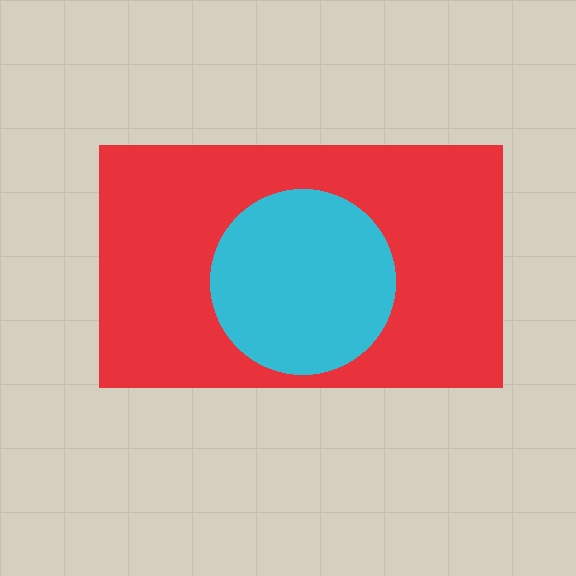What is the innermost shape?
The cyan circle.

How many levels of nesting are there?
2.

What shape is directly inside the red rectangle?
The cyan circle.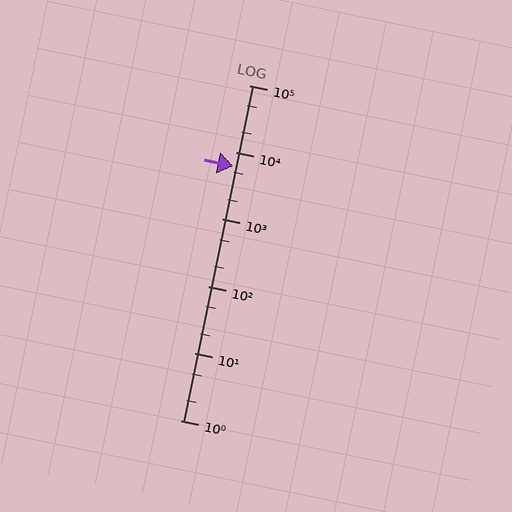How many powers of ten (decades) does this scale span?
The scale spans 5 decades, from 1 to 100000.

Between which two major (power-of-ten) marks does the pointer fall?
The pointer is between 1000 and 10000.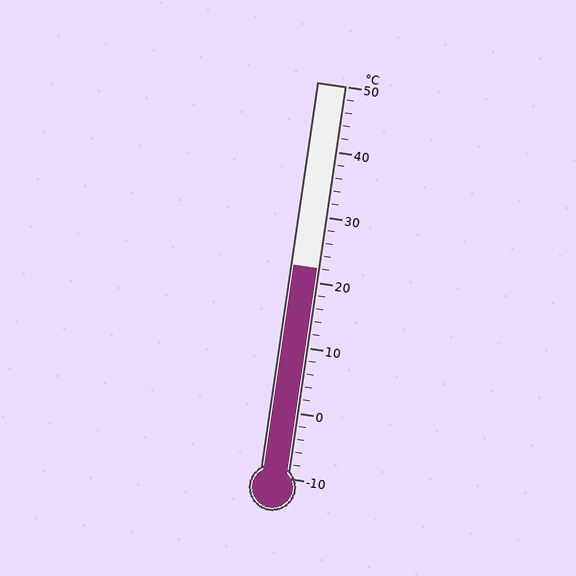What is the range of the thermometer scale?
The thermometer scale ranges from -10°C to 50°C.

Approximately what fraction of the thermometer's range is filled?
The thermometer is filled to approximately 55% of its range.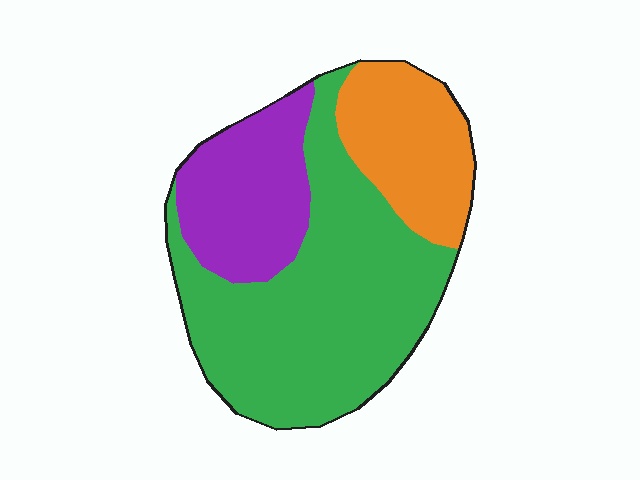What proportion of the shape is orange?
Orange takes up about one fifth (1/5) of the shape.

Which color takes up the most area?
Green, at roughly 55%.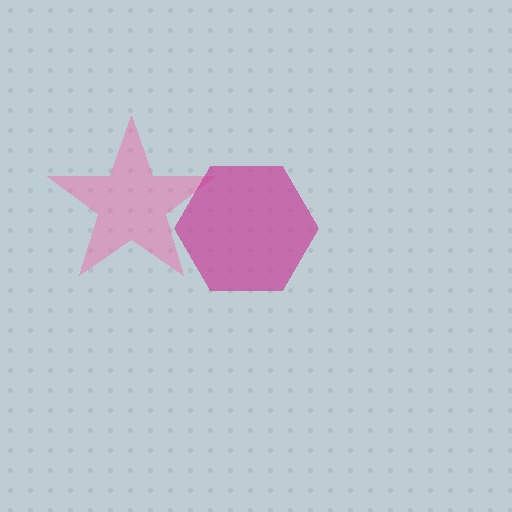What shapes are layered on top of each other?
The layered shapes are: a pink star, a magenta hexagon.